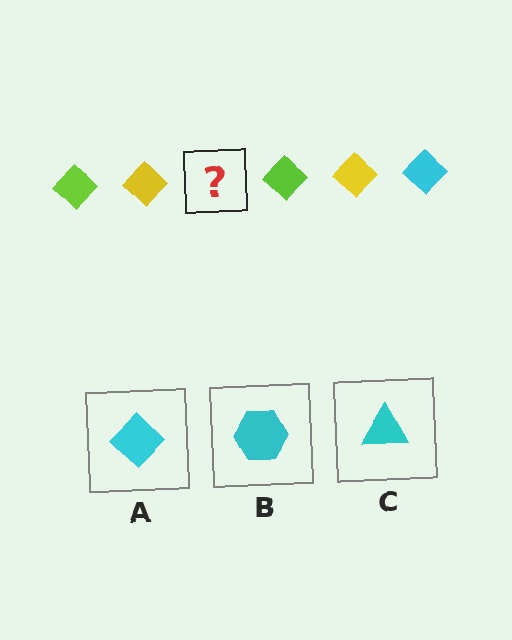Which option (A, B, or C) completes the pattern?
A.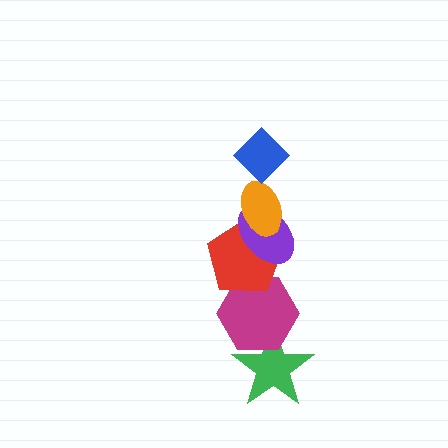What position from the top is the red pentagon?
The red pentagon is 4th from the top.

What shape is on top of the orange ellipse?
The blue diamond is on top of the orange ellipse.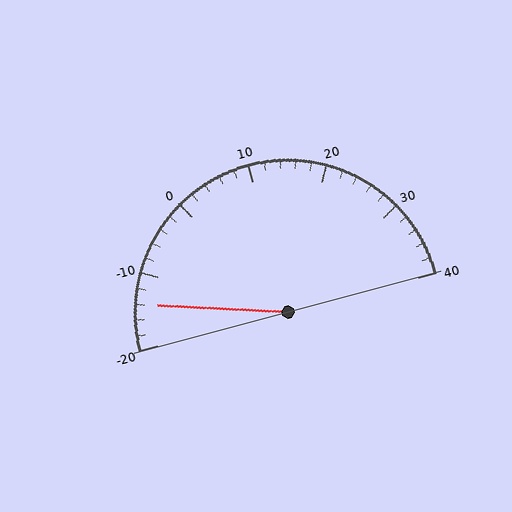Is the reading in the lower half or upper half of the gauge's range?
The reading is in the lower half of the range (-20 to 40).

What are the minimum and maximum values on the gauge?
The gauge ranges from -20 to 40.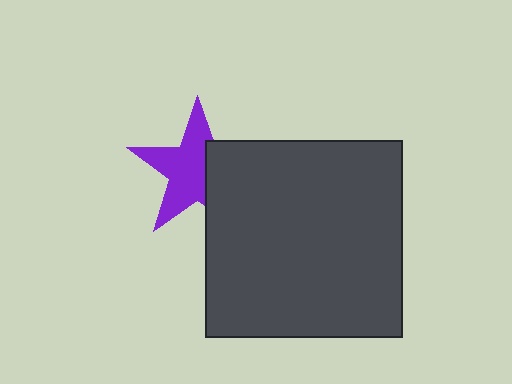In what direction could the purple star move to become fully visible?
The purple star could move left. That would shift it out from behind the dark gray square entirely.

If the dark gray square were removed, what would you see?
You would see the complete purple star.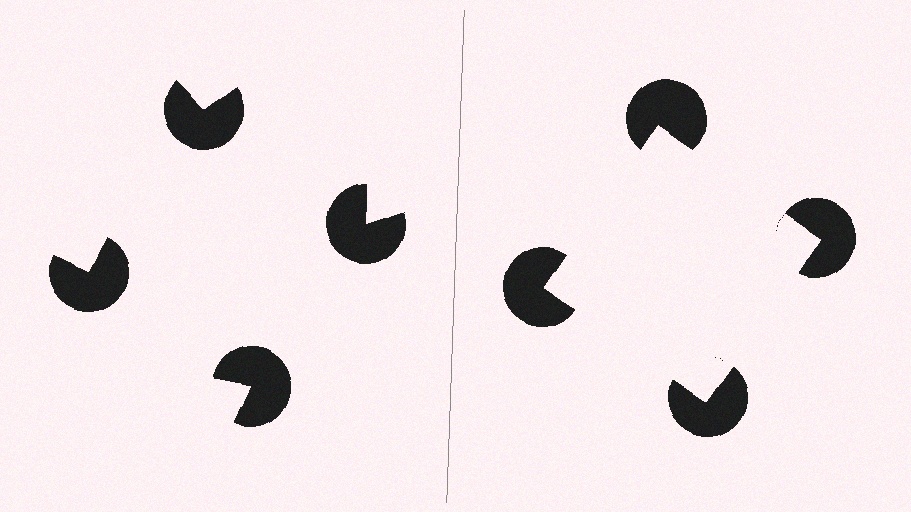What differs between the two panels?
The pac-man discs are positioned identically on both sides; only the wedge orientations differ. On the right they align to a square; on the left they are misaligned.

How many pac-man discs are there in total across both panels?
8 — 4 on each side.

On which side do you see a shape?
An illusory square appears on the right side. On the left side the wedge cuts are rotated, so no coherent shape forms.